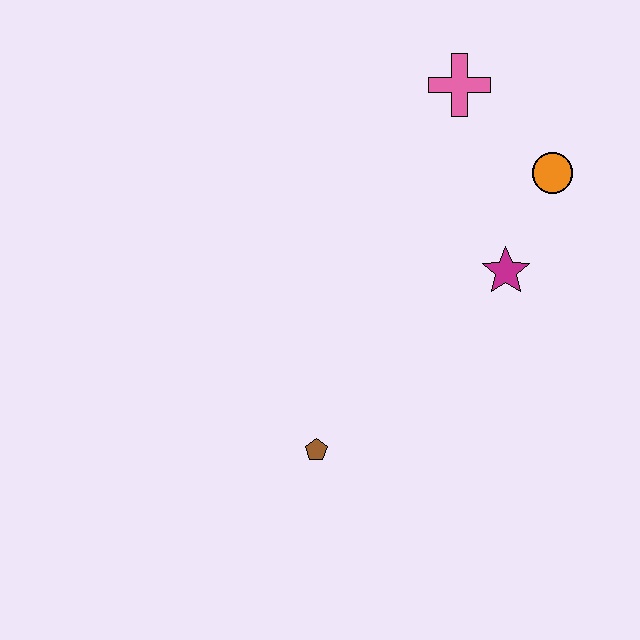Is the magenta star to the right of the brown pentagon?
Yes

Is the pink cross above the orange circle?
Yes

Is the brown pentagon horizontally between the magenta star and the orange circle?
No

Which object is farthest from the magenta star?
The brown pentagon is farthest from the magenta star.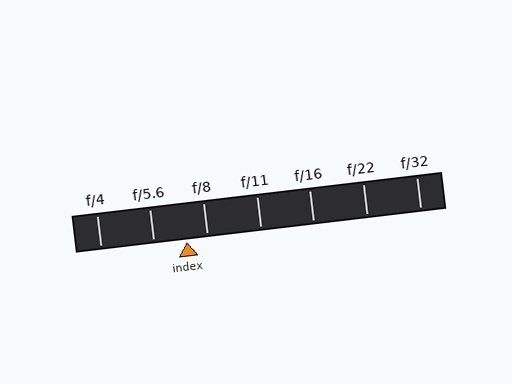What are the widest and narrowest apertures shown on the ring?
The widest aperture shown is f/4 and the narrowest is f/32.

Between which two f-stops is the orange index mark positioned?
The index mark is between f/5.6 and f/8.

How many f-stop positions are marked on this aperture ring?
There are 7 f-stop positions marked.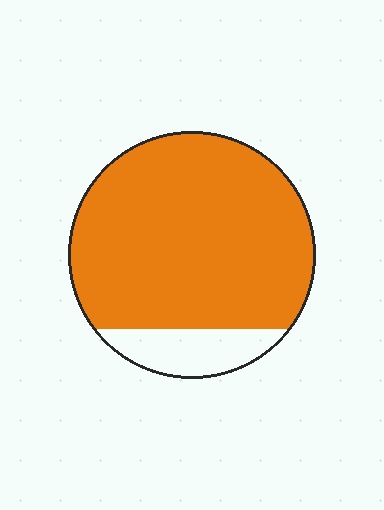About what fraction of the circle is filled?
About seven eighths (7/8).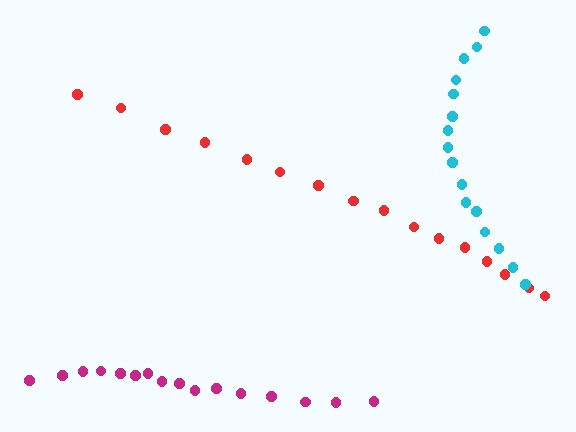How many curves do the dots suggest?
There are 3 distinct paths.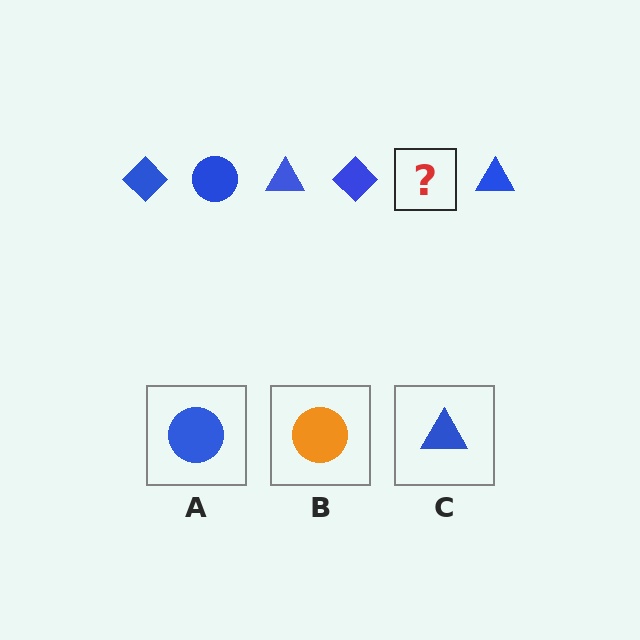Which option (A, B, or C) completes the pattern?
A.